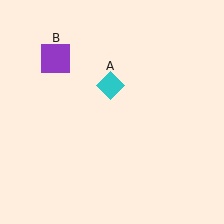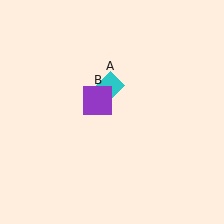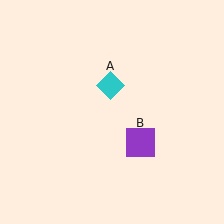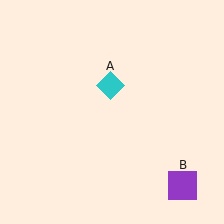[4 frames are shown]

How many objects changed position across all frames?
1 object changed position: purple square (object B).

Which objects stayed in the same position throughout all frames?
Cyan diamond (object A) remained stationary.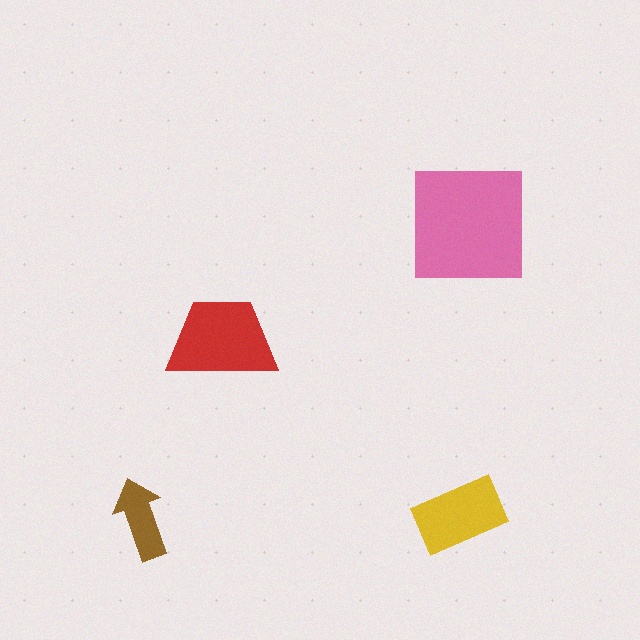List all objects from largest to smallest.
The pink square, the red trapezoid, the yellow rectangle, the brown arrow.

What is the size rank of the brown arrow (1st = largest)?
4th.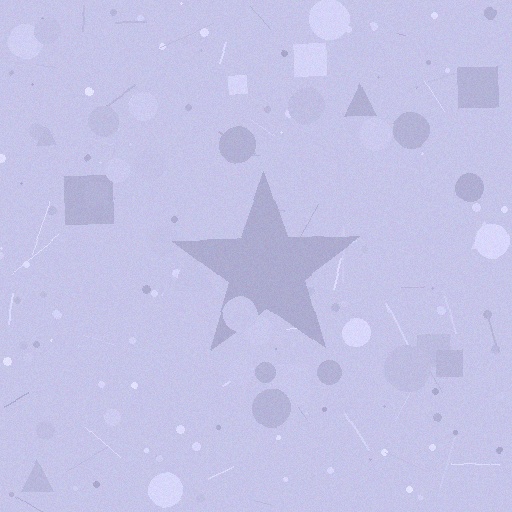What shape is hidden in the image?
A star is hidden in the image.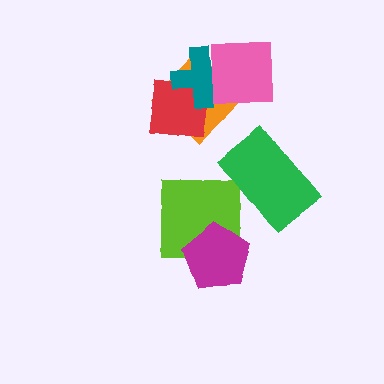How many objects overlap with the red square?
2 objects overlap with the red square.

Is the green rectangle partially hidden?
No, no other shape covers it.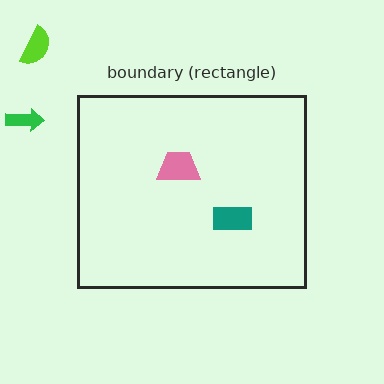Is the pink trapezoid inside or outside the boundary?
Inside.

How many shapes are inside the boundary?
2 inside, 2 outside.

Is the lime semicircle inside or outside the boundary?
Outside.